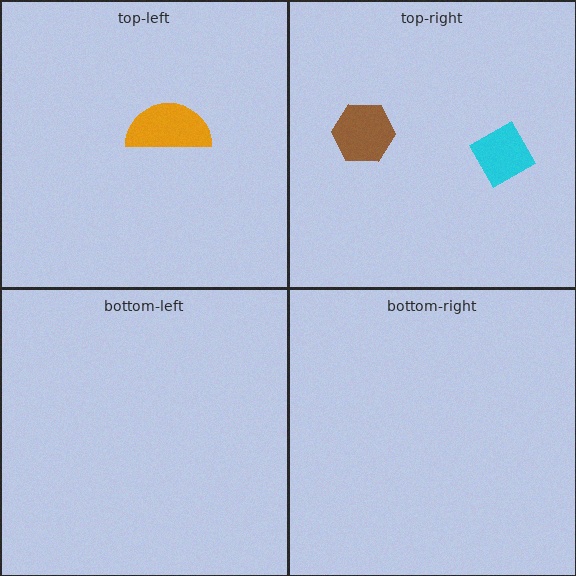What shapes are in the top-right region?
The brown hexagon, the cyan diamond.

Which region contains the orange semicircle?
The top-left region.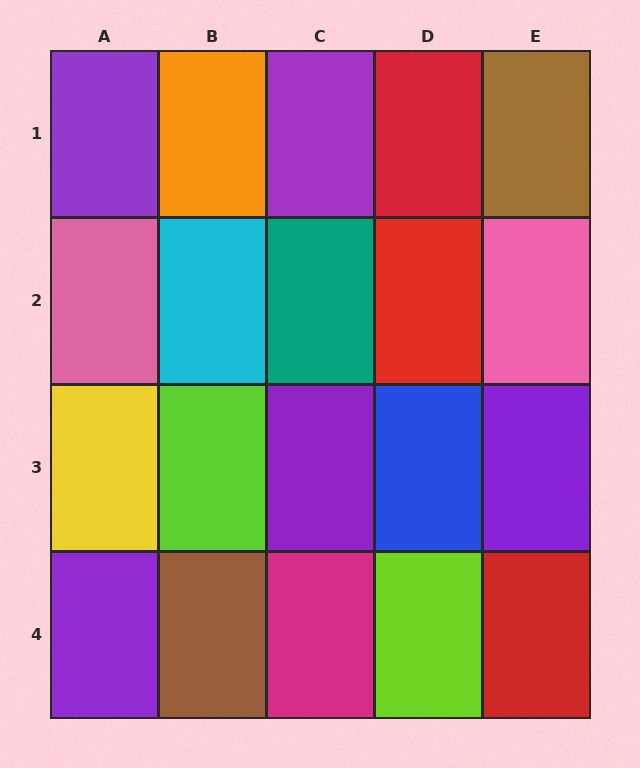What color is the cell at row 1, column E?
Brown.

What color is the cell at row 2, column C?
Teal.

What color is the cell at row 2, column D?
Red.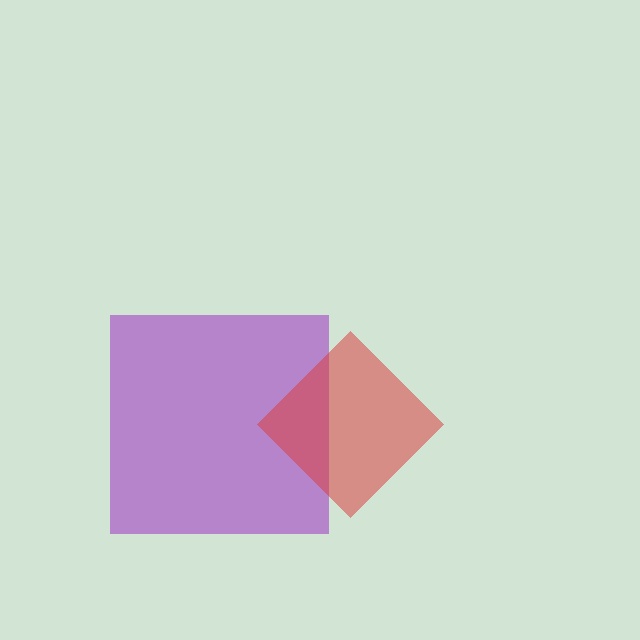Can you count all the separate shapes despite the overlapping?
Yes, there are 2 separate shapes.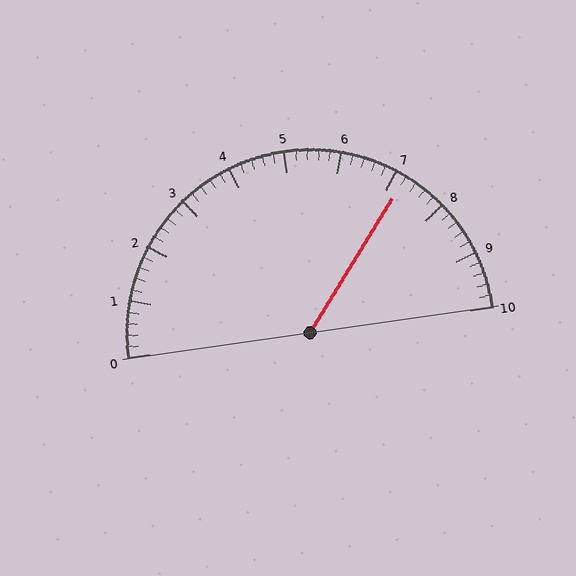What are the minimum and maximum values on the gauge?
The gauge ranges from 0 to 10.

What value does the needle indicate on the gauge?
The needle indicates approximately 7.2.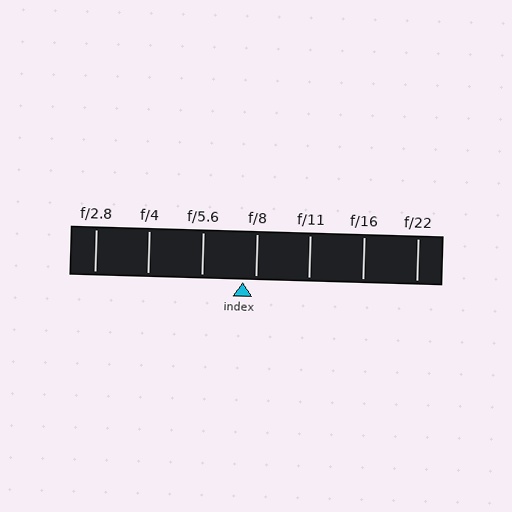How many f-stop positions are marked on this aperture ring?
There are 7 f-stop positions marked.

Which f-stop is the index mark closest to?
The index mark is closest to f/8.